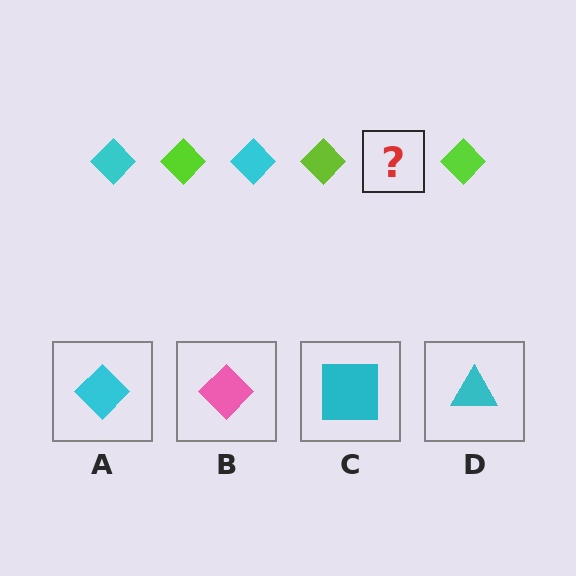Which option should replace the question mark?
Option A.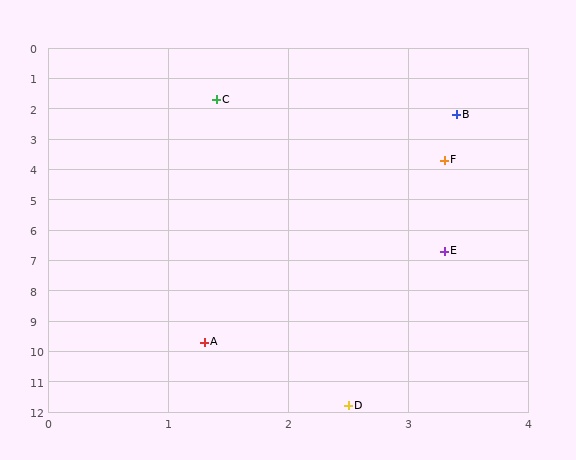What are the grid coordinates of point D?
Point D is at approximately (2.5, 11.8).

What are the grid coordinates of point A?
Point A is at approximately (1.3, 9.7).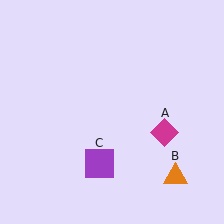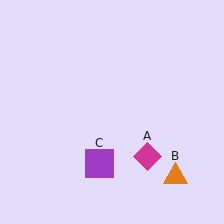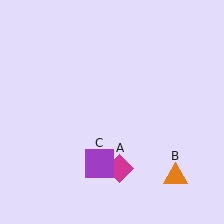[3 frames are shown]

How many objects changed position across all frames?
1 object changed position: magenta diamond (object A).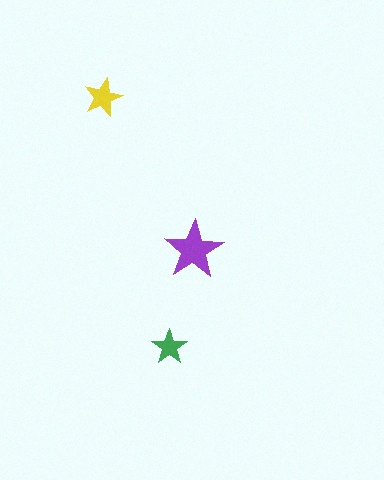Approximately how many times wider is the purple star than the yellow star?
About 1.5 times wider.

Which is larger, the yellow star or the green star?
The yellow one.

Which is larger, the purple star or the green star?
The purple one.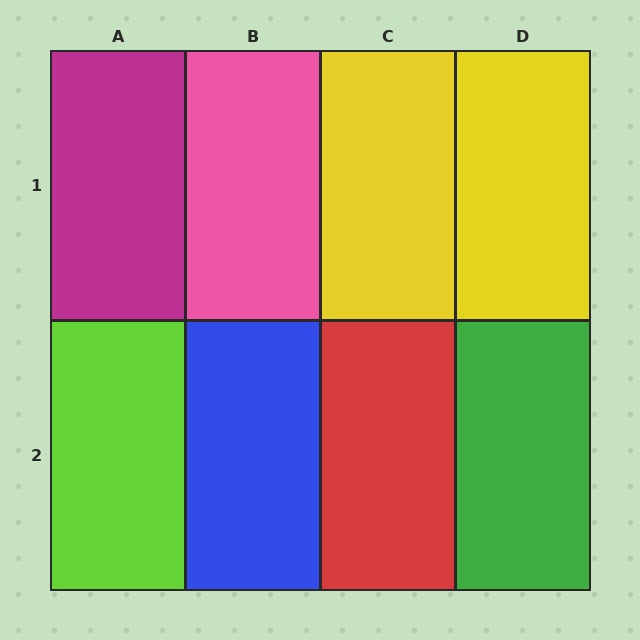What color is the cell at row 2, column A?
Lime.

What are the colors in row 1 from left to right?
Magenta, pink, yellow, yellow.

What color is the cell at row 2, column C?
Red.